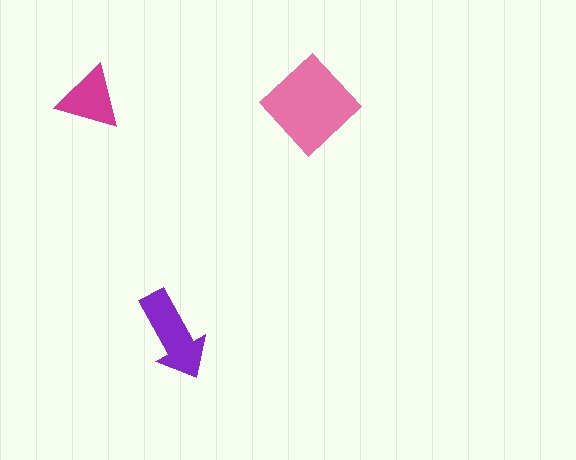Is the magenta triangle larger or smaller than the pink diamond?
Smaller.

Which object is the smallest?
The magenta triangle.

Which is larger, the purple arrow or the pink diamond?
The pink diamond.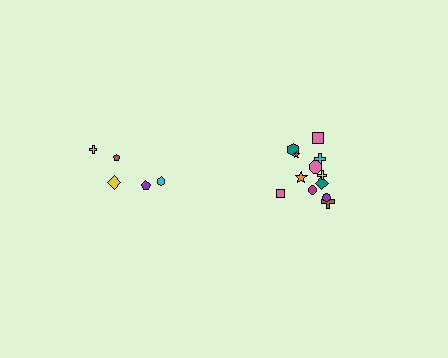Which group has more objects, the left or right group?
The right group.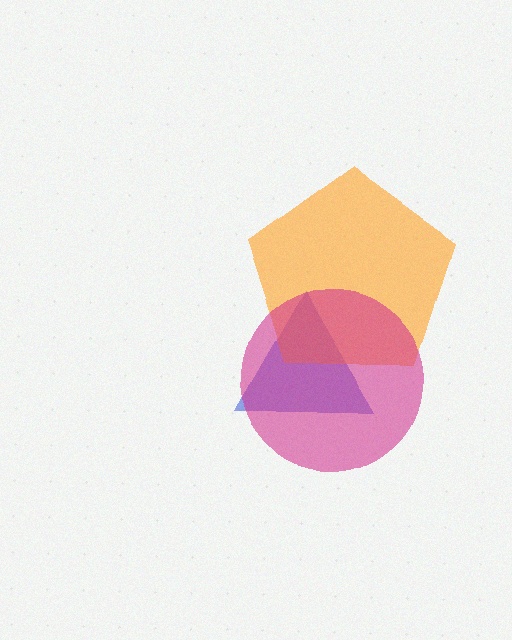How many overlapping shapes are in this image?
There are 3 overlapping shapes in the image.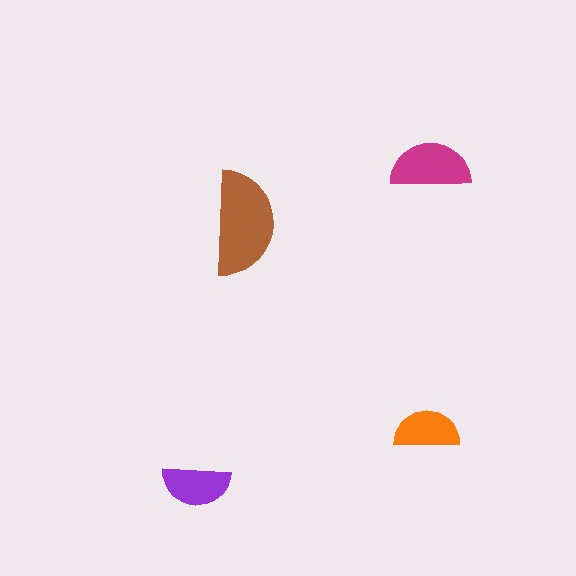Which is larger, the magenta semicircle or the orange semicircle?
The magenta one.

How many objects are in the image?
There are 4 objects in the image.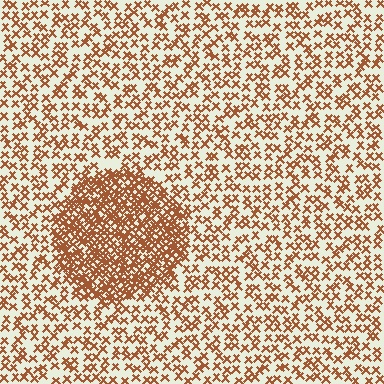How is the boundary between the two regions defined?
The boundary is defined by a change in element density (approximately 2.4x ratio). All elements are the same color, size, and shape.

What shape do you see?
I see a circle.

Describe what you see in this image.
The image contains small brown elements arranged at two different densities. A circle-shaped region is visible where the elements are more densely packed than the surrounding area.